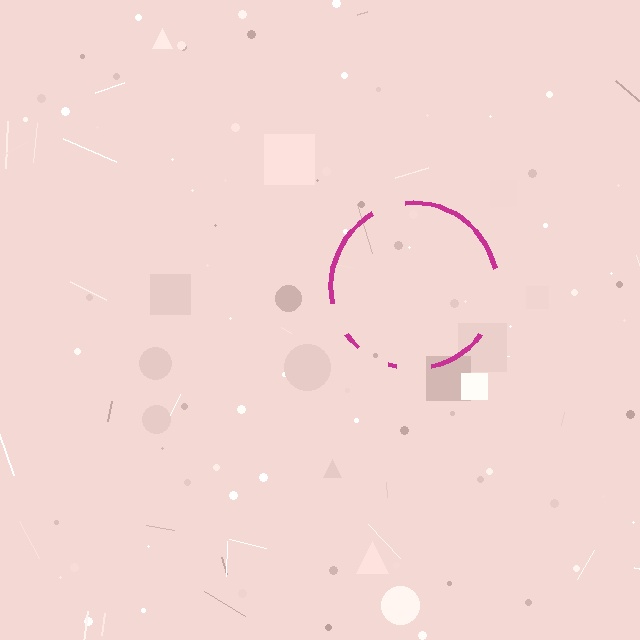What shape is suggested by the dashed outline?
The dashed outline suggests a circle.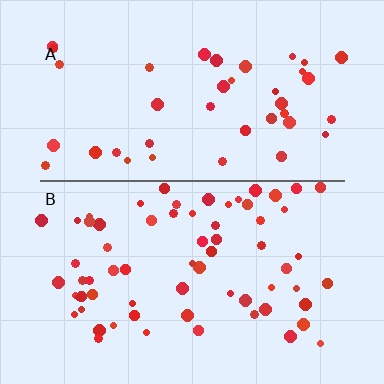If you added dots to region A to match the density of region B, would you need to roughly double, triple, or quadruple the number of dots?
Approximately double.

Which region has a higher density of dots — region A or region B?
B (the bottom).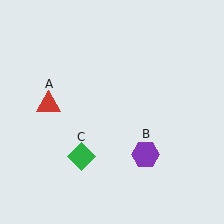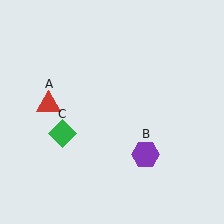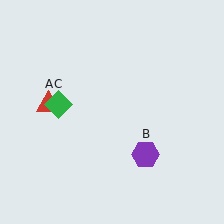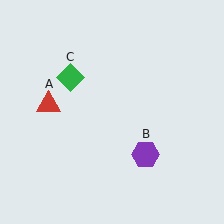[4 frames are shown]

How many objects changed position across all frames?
1 object changed position: green diamond (object C).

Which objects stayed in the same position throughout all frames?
Red triangle (object A) and purple hexagon (object B) remained stationary.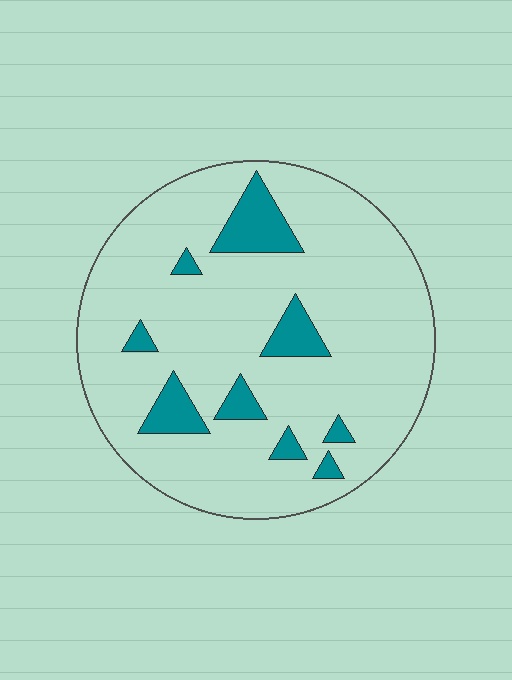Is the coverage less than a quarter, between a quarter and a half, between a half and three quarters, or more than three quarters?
Less than a quarter.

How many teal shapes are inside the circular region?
9.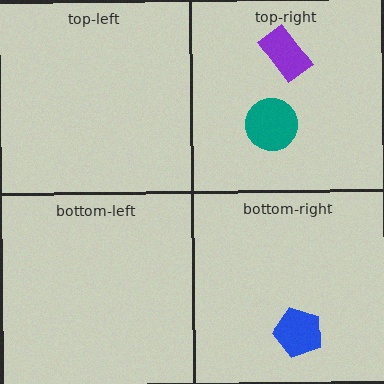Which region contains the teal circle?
The top-right region.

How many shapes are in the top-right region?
2.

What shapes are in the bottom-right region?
The blue pentagon.